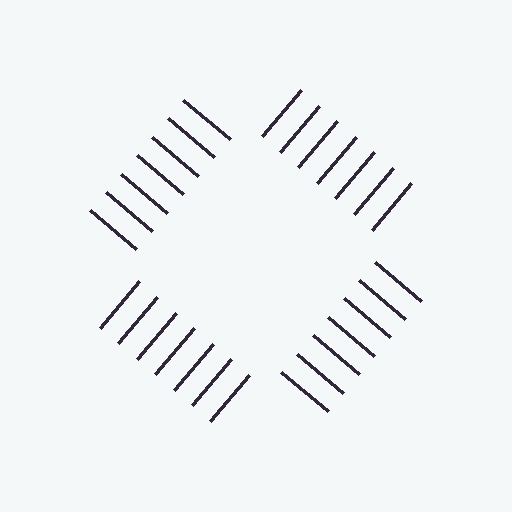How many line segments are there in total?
28 — 7 along each of the 4 edges.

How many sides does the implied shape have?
4 sides — the line-ends trace a square.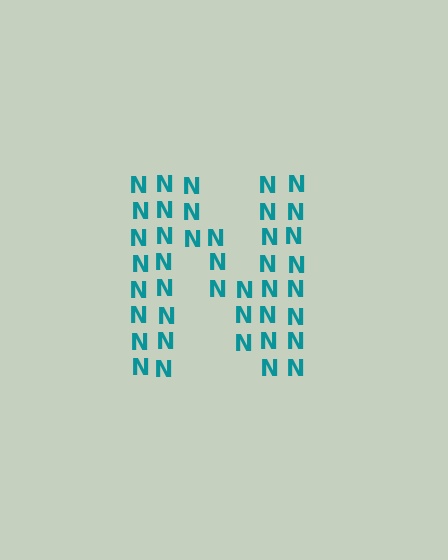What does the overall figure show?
The overall figure shows the letter N.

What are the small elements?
The small elements are letter N's.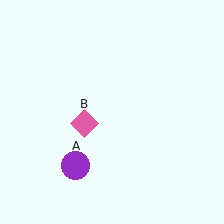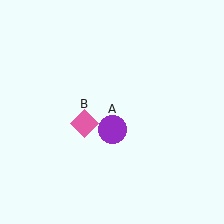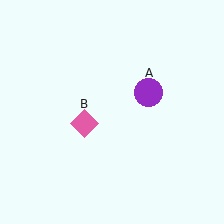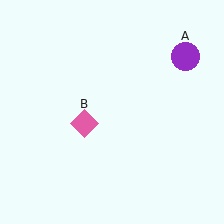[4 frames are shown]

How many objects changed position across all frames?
1 object changed position: purple circle (object A).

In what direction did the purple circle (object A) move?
The purple circle (object A) moved up and to the right.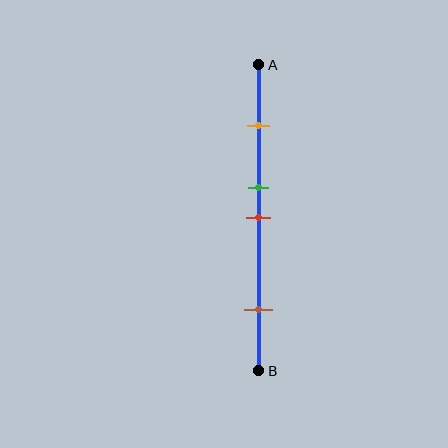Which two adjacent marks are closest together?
The green and red marks are the closest adjacent pair.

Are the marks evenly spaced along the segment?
No, the marks are not evenly spaced.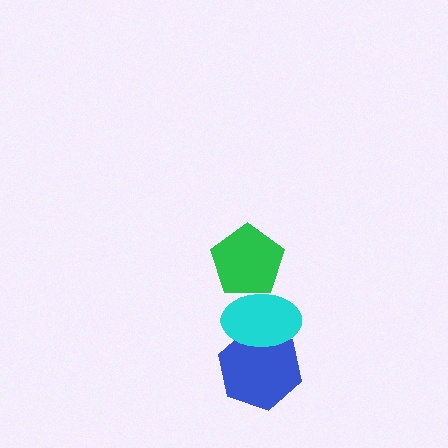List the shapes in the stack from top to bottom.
From top to bottom: the green pentagon, the cyan ellipse, the blue hexagon.